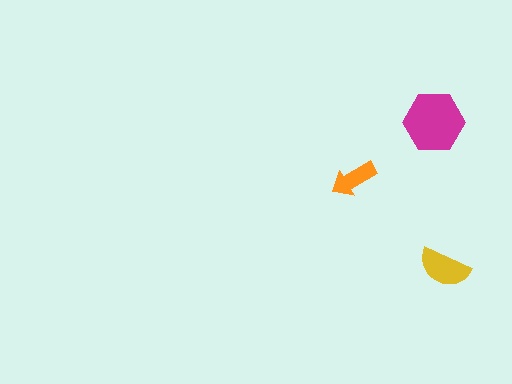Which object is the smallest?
The orange arrow.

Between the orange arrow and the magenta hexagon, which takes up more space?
The magenta hexagon.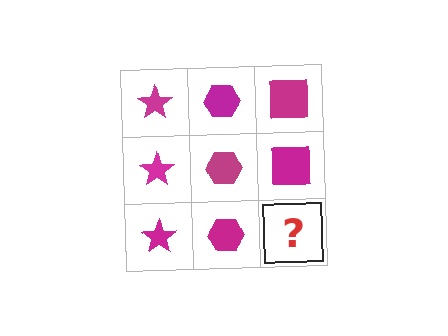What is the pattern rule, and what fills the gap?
The rule is that each column has a consistent shape. The gap should be filled with a magenta square.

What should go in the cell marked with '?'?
The missing cell should contain a magenta square.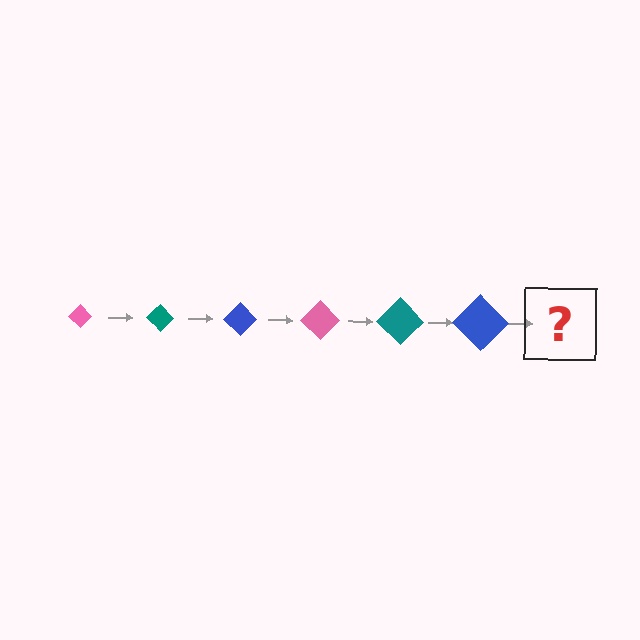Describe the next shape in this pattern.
It should be a pink diamond, larger than the previous one.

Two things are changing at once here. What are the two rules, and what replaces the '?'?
The two rules are that the diamond grows larger each step and the color cycles through pink, teal, and blue. The '?' should be a pink diamond, larger than the previous one.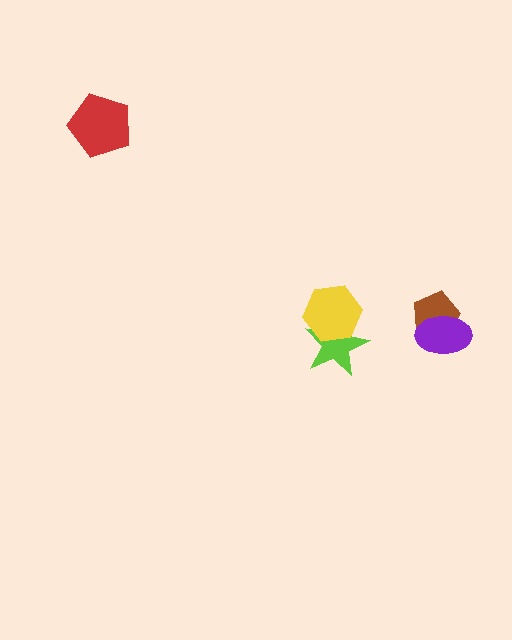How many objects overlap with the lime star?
1 object overlaps with the lime star.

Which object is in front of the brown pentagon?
The purple ellipse is in front of the brown pentagon.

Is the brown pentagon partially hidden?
Yes, it is partially covered by another shape.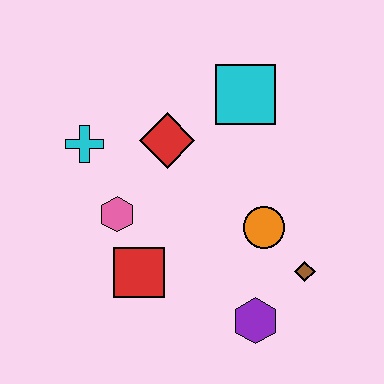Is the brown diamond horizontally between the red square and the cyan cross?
No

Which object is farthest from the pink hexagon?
The brown diamond is farthest from the pink hexagon.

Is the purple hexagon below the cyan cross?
Yes